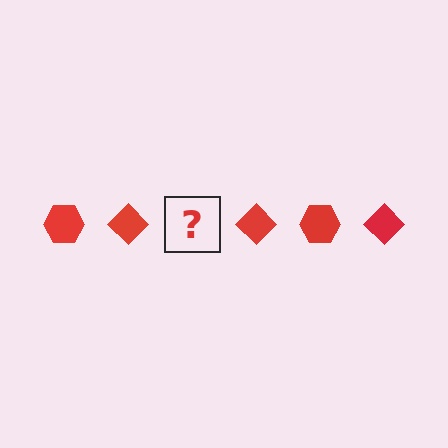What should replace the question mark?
The question mark should be replaced with a red hexagon.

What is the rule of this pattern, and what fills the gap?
The rule is that the pattern cycles through hexagon, diamond shapes in red. The gap should be filled with a red hexagon.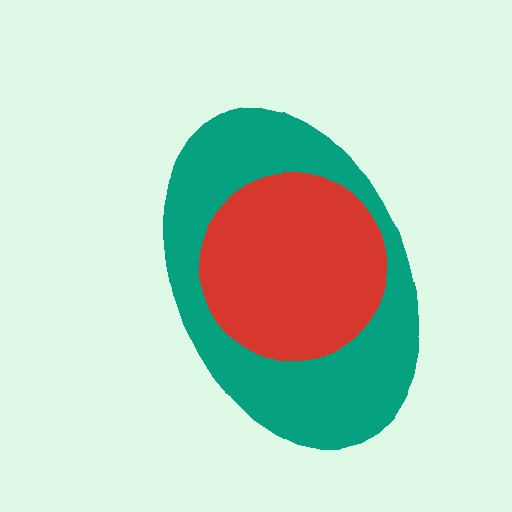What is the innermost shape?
The red circle.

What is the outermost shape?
The teal ellipse.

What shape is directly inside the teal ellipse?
The red circle.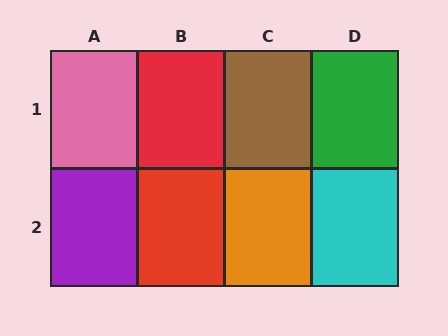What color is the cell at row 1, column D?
Green.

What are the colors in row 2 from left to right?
Purple, red, orange, cyan.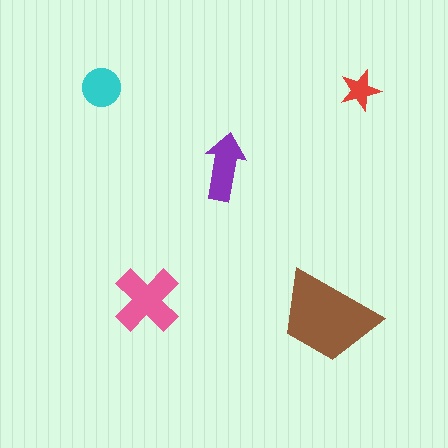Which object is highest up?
The cyan circle is topmost.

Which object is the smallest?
The red star.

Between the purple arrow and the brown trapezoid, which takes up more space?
The brown trapezoid.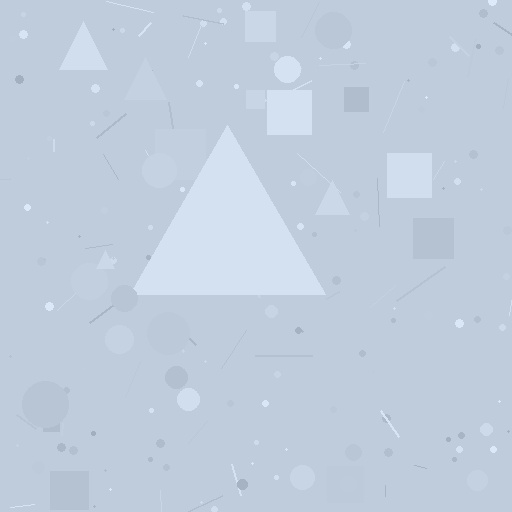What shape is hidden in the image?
A triangle is hidden in the image.